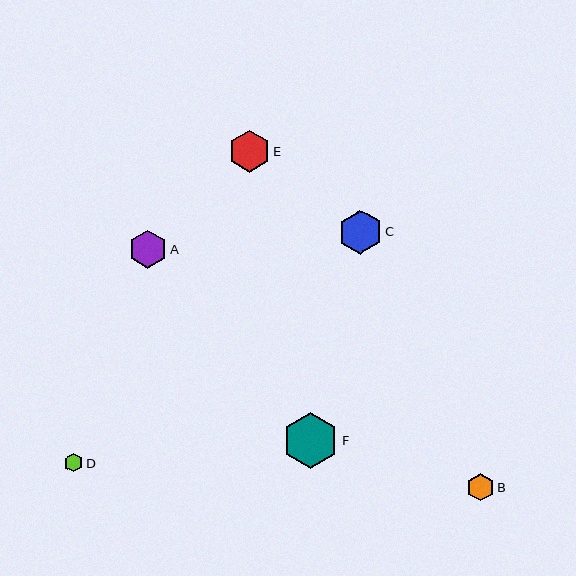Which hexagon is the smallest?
Hexagon D is the smallest with a size of approximately 18 pixels.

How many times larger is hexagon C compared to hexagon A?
Hexagon C is approximately 1.2 times the size of hexagon A.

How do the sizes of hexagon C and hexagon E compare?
Hexagon C and hexagon E are approximately the same size.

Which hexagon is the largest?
Hexagon F is the largest with a size of approximately 56 pixels.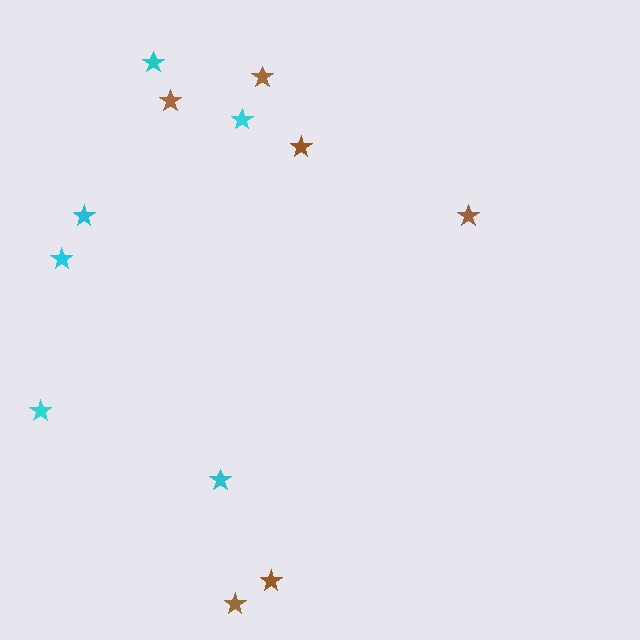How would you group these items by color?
There are 2 groups: one group of cyan stars (6) and one group of brown stars (6).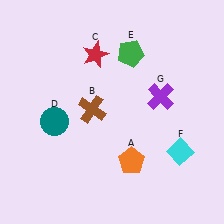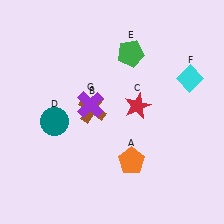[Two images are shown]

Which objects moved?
The objects that moved are: the red star (C), the cyan diamond (F), the purple cross (G).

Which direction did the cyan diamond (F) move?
The cyan diamond (F) moved up.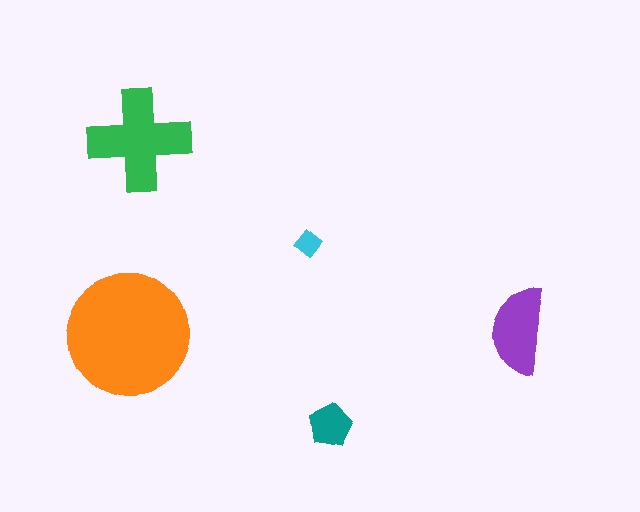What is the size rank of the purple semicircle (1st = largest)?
3rd.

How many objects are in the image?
There are 5 objects in the image.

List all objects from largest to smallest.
The orange circle, the green cross, the purple semicircle, the teal pentagon, the cyan diamond.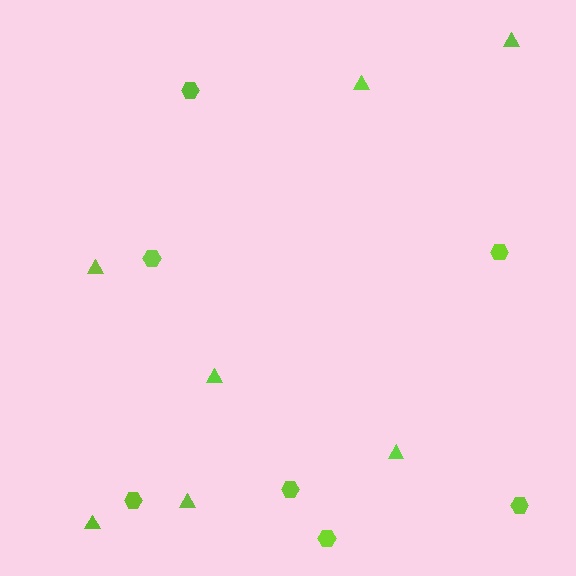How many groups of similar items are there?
There are 2 groups: one group of hexagons (7) and one group of triangles (7).